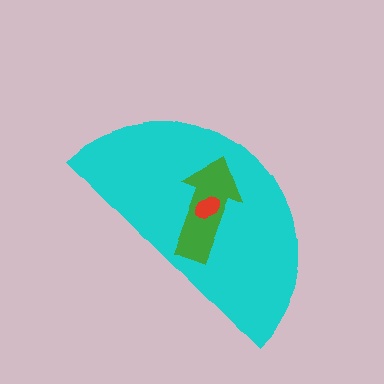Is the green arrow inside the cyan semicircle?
Yes.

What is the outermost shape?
The cyan semicircle.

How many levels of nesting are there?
3.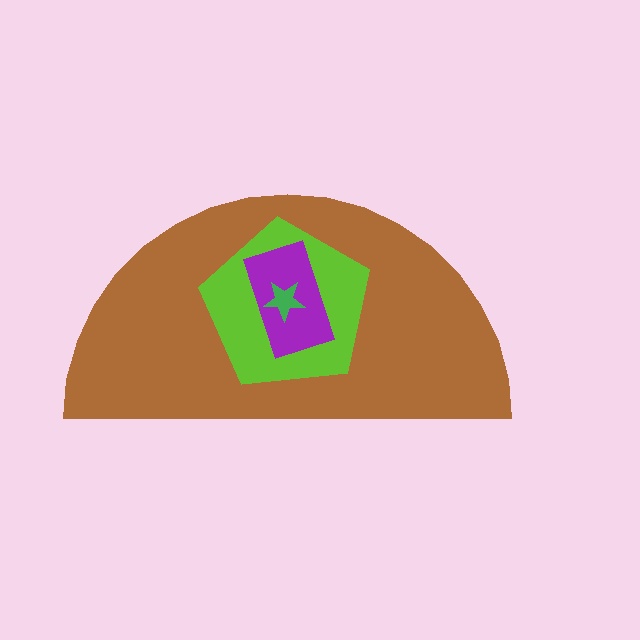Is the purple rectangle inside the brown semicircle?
Yes.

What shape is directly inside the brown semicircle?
The lime pentagon.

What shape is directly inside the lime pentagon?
The purple rectangle.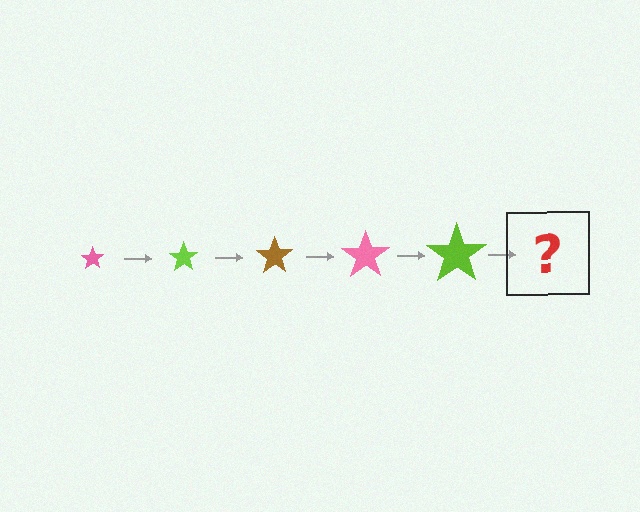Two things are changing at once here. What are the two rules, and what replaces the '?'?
The two rules are that the star grows larger each step and the color cycles through pink, lime, and brown. The '?' should be a brown star, larger than the previous one.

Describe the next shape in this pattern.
It should be a brown star, larger than the previous one.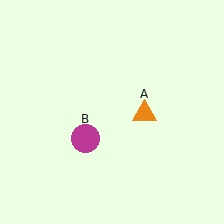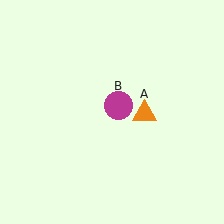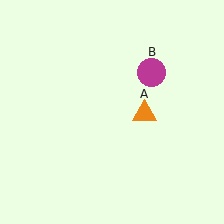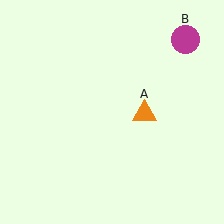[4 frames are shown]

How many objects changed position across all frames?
1 object changed position: magenta circle (object B).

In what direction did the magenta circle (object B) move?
The magenta circle (object B) moved up and to the right.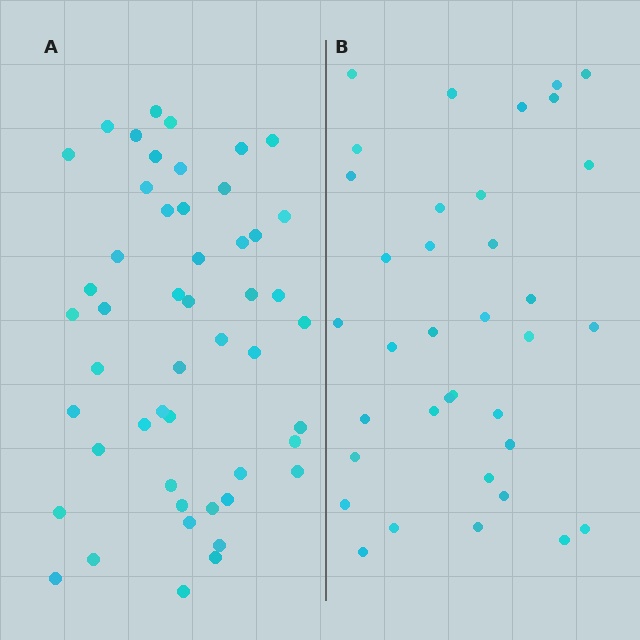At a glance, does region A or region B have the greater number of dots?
Region A (the left region) has more dots.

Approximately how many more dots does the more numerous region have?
Region A has approximately 15 more dots than region B.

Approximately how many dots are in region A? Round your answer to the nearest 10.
About 50 dots.